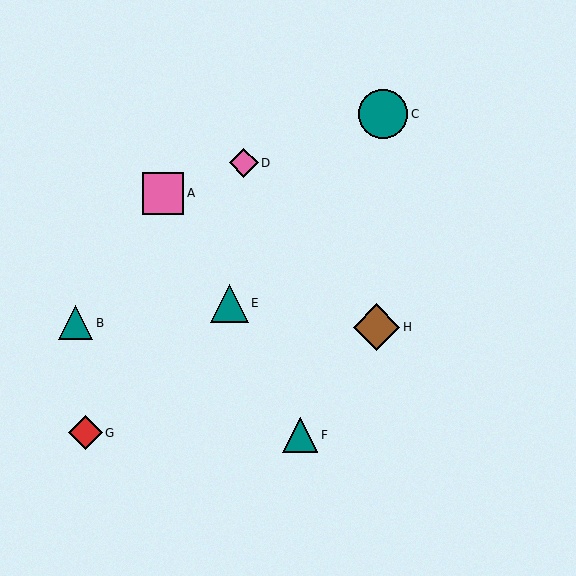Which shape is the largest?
The teal circle (labeled C) is the largest.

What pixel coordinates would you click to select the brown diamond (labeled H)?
Click at (376, 327) to select the brown diamond H.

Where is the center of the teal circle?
The center of the teal circle is at (383, 114).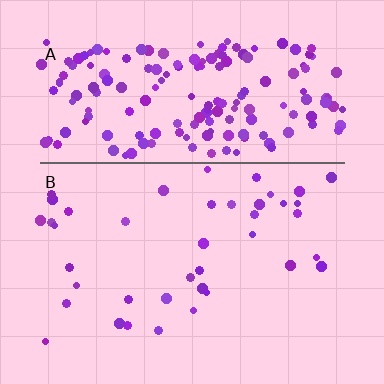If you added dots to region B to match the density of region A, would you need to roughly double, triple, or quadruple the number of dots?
Approximately quadruple.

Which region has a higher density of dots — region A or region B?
A (the top).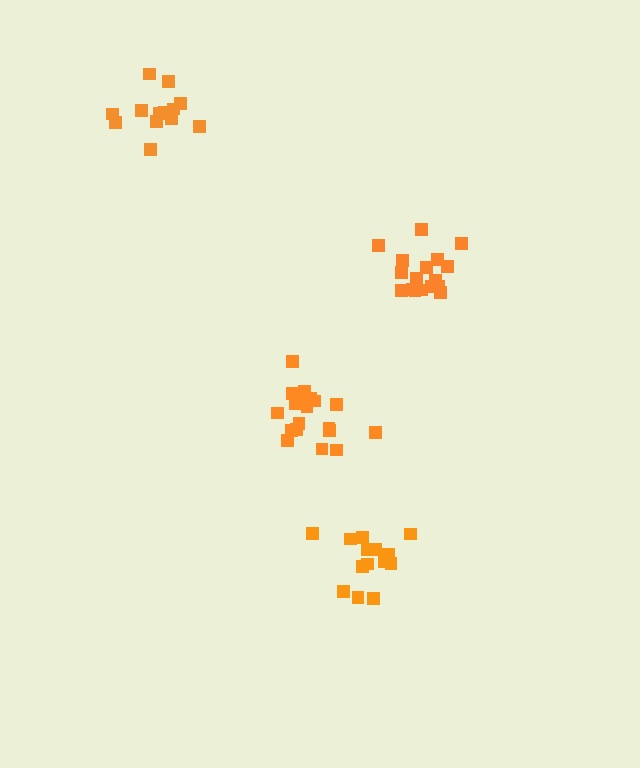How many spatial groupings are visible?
There are 4 spatial groupings.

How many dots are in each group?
Group 1: 19 dots, Group 2: 13 dots, Group 3: 14 dots, Group 4: 17 dots (63 total).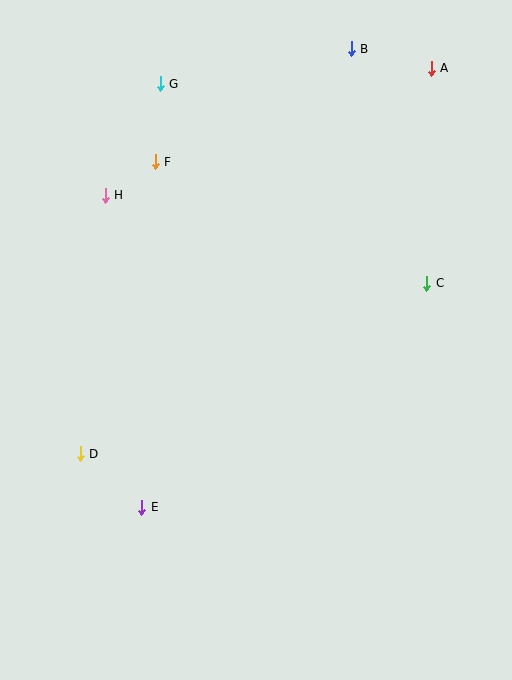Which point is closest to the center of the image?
Point C at (427, 283) is closest to the center.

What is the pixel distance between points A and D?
The distance between A and D is 521 pixels.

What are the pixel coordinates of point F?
Point F is at (155, 162).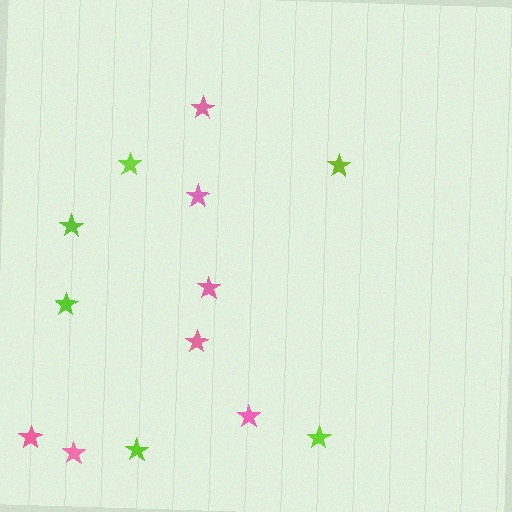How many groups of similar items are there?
There are 2 groups: one group of pink stars (7) and one group of lime stars (6).